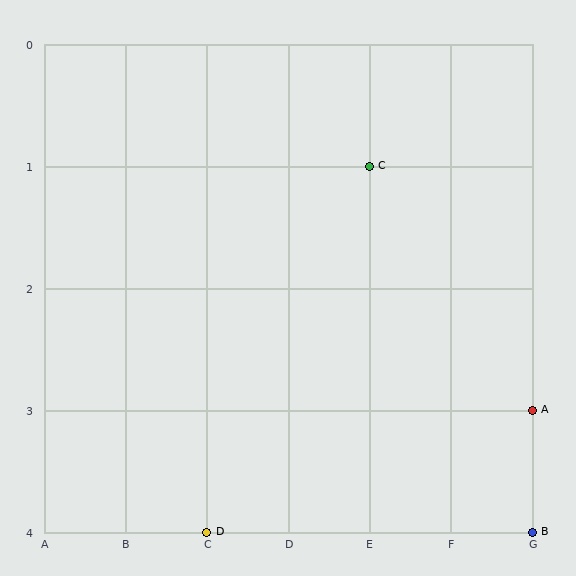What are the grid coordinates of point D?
Point D is at grid coordinates (C, 4).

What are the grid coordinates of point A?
Point A is at grid coordinates (G, 3).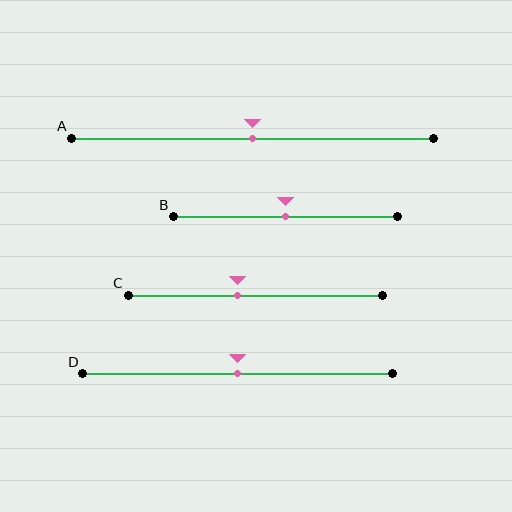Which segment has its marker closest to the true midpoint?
Segment A has its marker closest to the true midpoint.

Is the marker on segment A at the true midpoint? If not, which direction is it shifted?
Yes, the marker on segment A is at the true midpoint.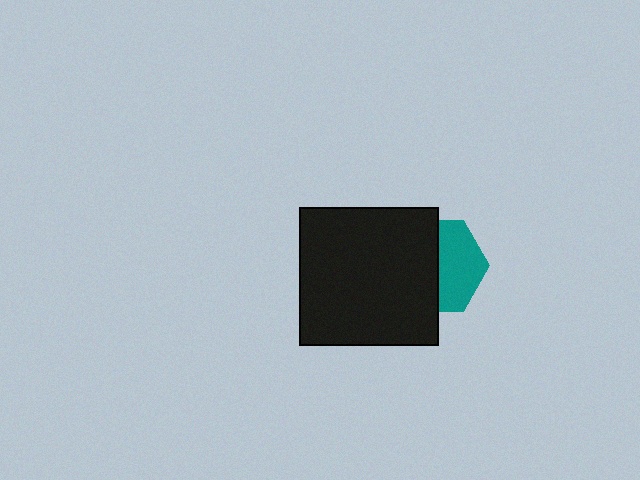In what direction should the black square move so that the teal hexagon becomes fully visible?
The black square should move left. That is the shortest direction to clear the overlap and leave the teal hexagon fully visible.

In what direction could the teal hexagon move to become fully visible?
The teal hexagon could move right. That would shift it out from behind the black square entirely.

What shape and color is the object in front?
The object in front is a black square.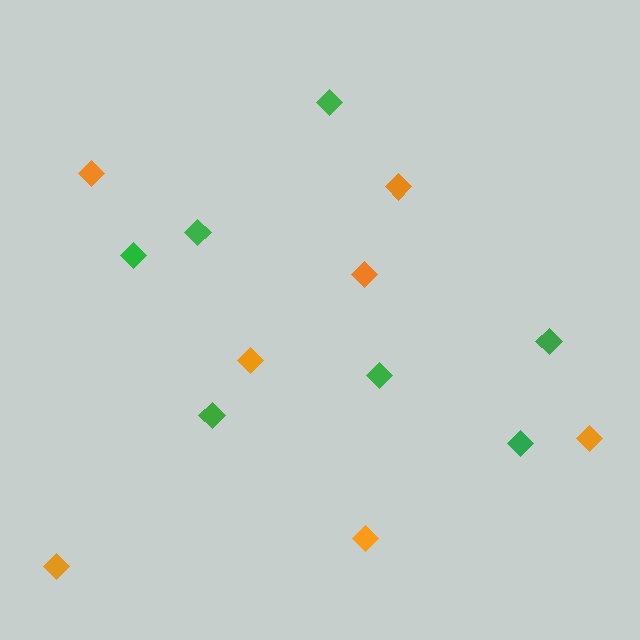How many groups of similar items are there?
There are 2 groups: one group of green diamonds (7) and one group of orange diamonds (7).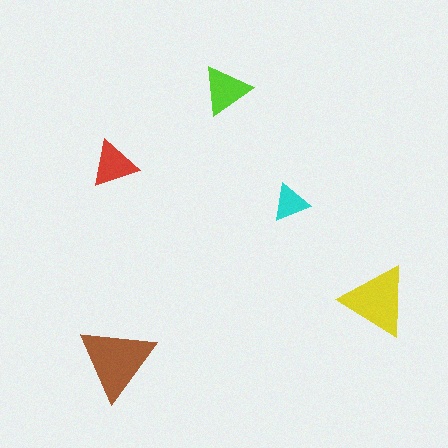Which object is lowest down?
The brown triangle is bottommost.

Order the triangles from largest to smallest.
the brown one, the yellow one, the lime one, the red one, the cyan one.